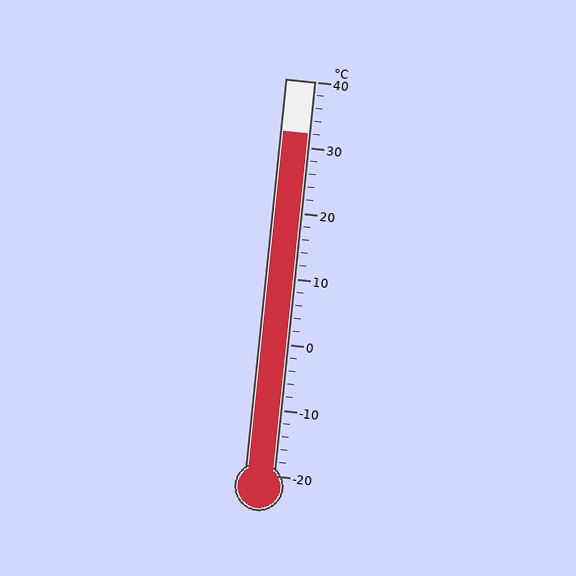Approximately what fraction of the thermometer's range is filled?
The thermometer is filled to approximately 85% of its range.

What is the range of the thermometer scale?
The thermometer scale ranges from -20°C to 40°C.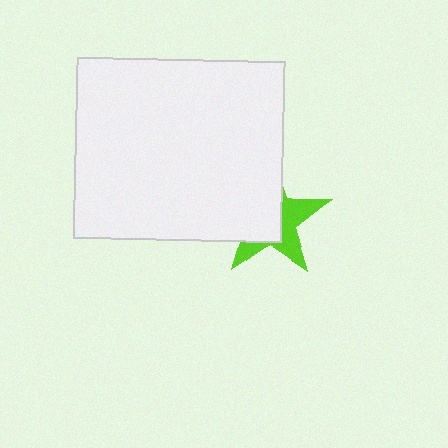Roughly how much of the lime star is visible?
A small part of it is visible (roughly 43%).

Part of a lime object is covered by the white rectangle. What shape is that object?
It is a star.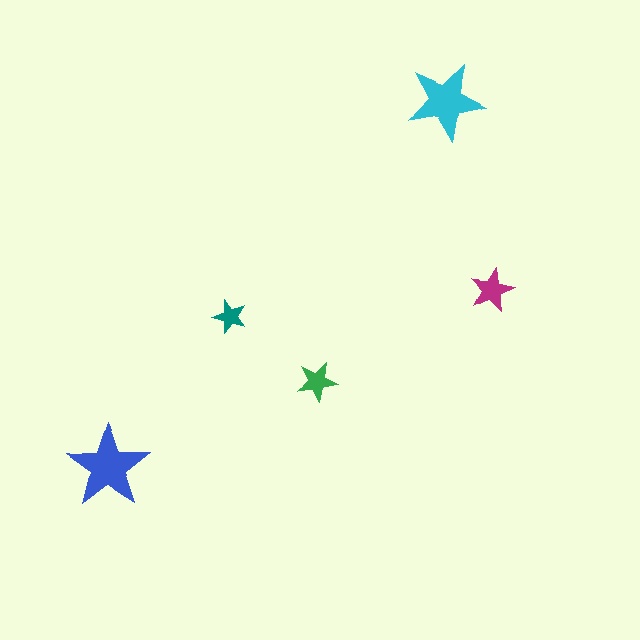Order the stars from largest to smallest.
the blue one, the cyan one, the magenta one, the green one, the teal one.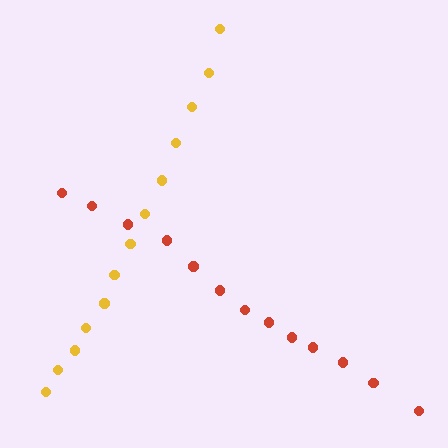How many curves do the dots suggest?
There are 2 distinct paths.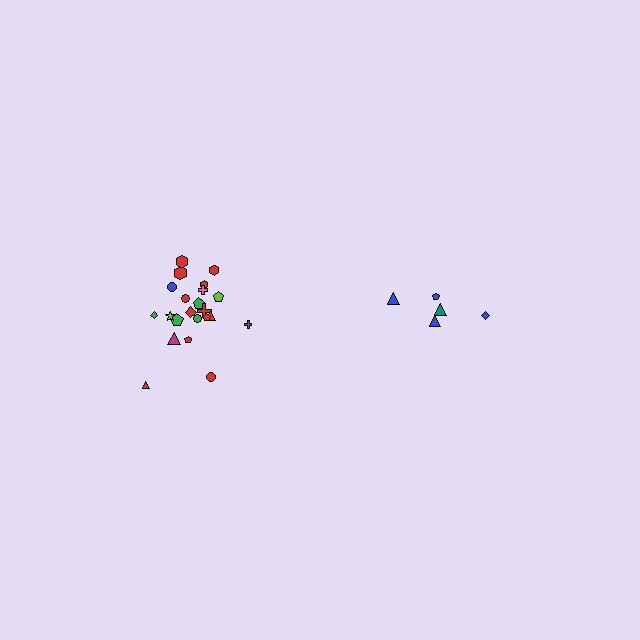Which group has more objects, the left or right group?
The left group.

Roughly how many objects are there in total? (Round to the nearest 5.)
Roughly 25 objects in total.